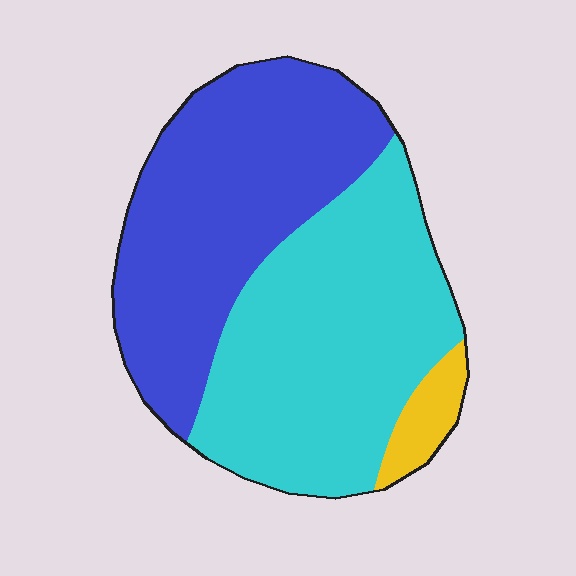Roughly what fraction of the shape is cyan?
Cyan takes up about one half (1/2) of the shape.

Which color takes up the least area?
Yellow, at roughly 5%.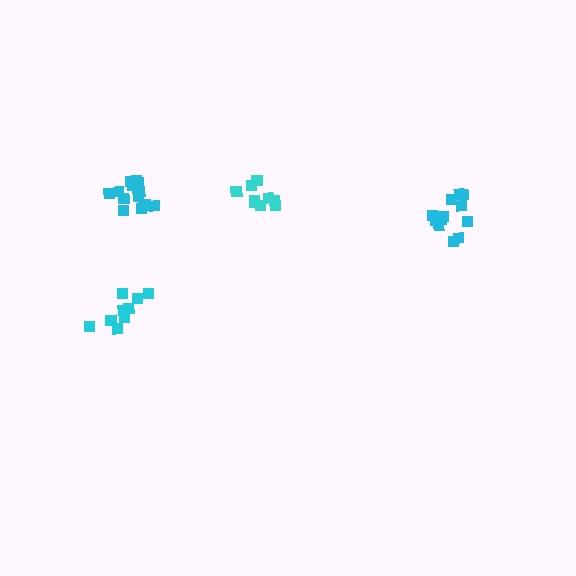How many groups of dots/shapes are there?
There are 4 groups.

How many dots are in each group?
Group 1: 14 dots, Group 2: 12 dots, Group 3: 9 dots, Group 4: 9 dots (44 total).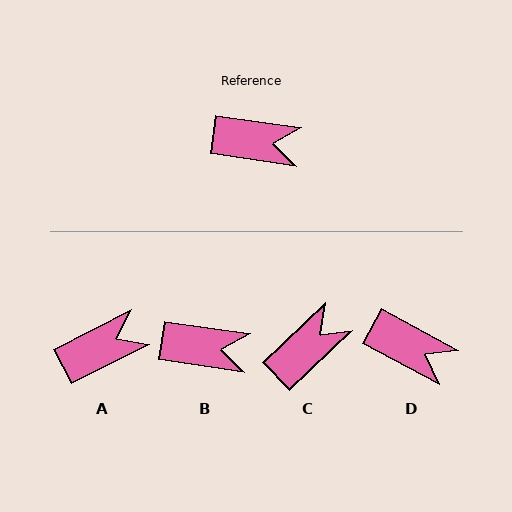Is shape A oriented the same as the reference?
No, it is off by about 35 degrees.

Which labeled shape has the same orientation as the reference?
B.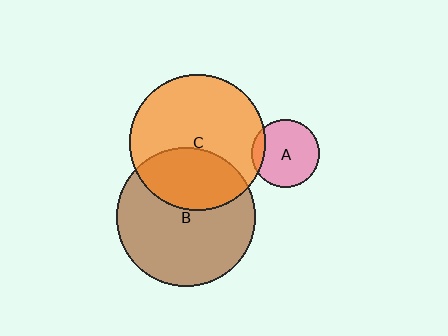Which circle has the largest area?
Circle B (brown).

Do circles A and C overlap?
Yes.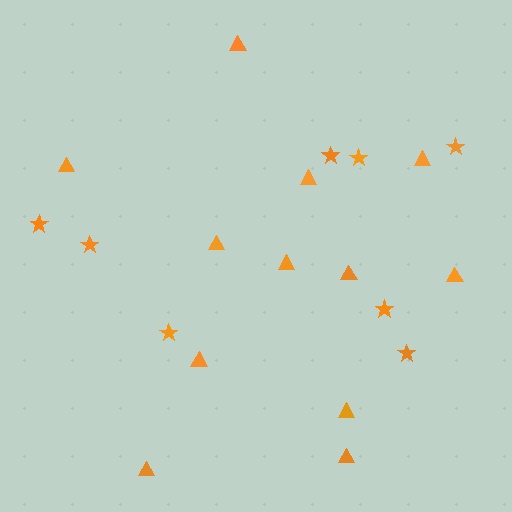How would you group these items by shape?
There are 2 groups: one group of triangles (12) and one group of stars (8).